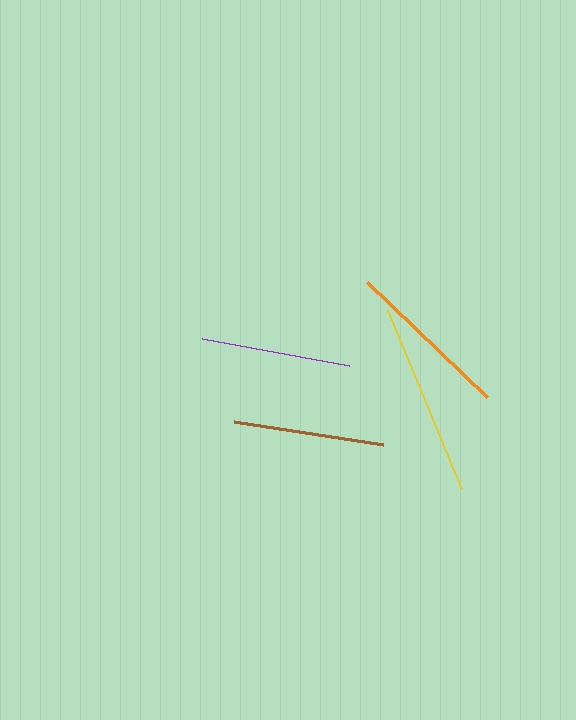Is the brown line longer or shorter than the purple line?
The brown line is longer than the purple line.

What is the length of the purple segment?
The purple segment is approximately 150 pixels long.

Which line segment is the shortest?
The purple line is the shortest at approximately 150 pixels.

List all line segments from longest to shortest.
From longest to shortest: yellow, orange, brown, purple.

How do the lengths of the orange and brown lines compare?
The orange and brown lines are approximately the same length.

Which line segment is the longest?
The yellow line is the longest at approximately 194 pixels.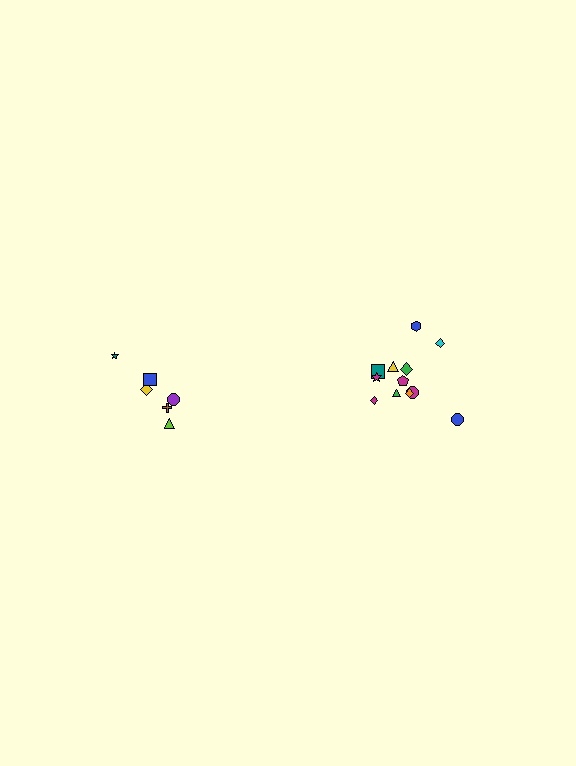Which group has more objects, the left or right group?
The right group.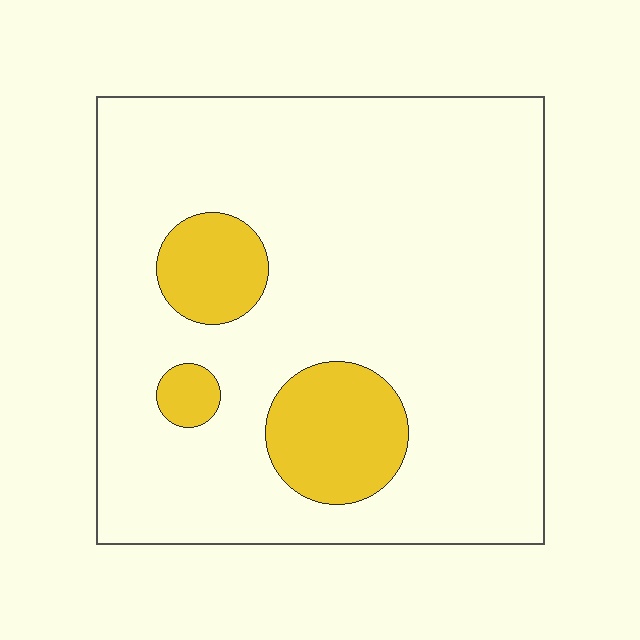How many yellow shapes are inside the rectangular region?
3.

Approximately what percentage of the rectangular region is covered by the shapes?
Approximately 15%.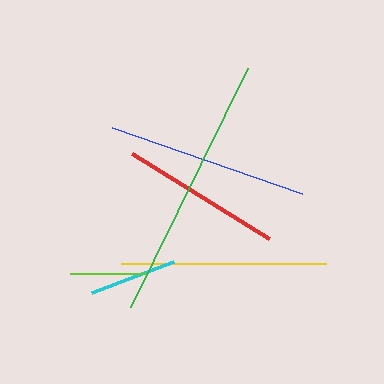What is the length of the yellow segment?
The yellow segment is approximately 205 pixels long.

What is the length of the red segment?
The red segment is approximately 161 pixels long.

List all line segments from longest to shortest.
From longest to shortest: green, yellow, blue, red, cyan, lime.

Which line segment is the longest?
The green line is the longest at approximately 267 pixels.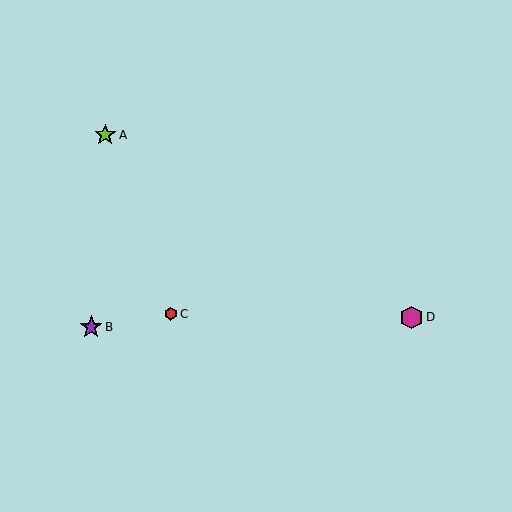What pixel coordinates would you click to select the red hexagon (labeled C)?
Click at (171, 314) to select the red hexagon C.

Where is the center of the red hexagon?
The center of the red hexagon is at (171, 314).